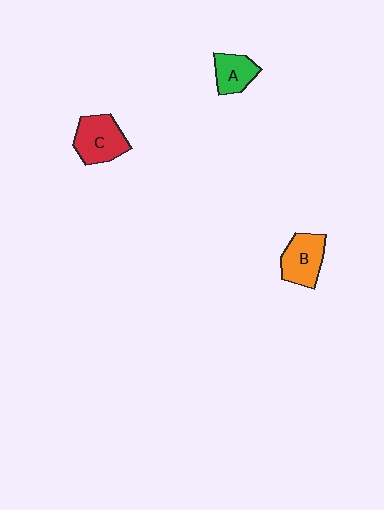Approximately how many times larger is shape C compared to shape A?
Approximately 1.5 times.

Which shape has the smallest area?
Shape A (green).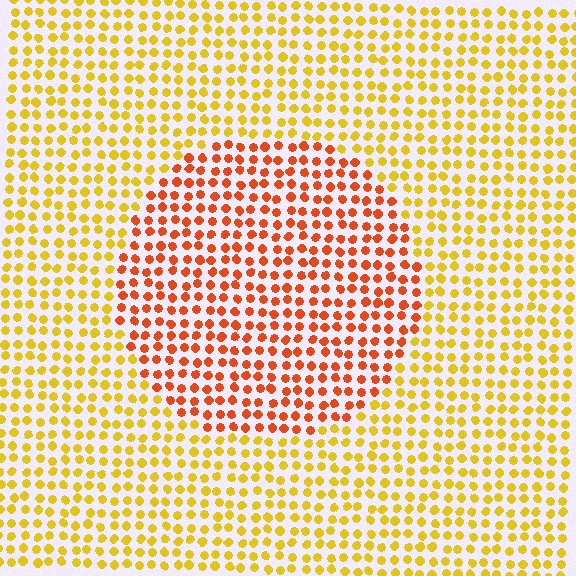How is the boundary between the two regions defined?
The boundary is defined purely by a slight shift in hue (about 39 degrees). Spacing, size, and orientation are identical on both sides.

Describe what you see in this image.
The image is filled with small yellow elements in a uniform arrangement. A circle-shaped region is visible where the elements are tinted to a slightly different hue, forming a subtle color boundary.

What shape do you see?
I see a circle.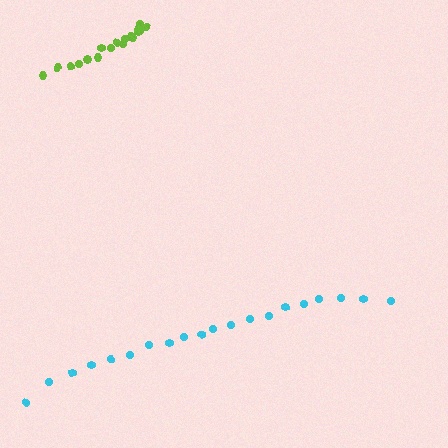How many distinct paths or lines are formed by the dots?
There are 2 distinct paths.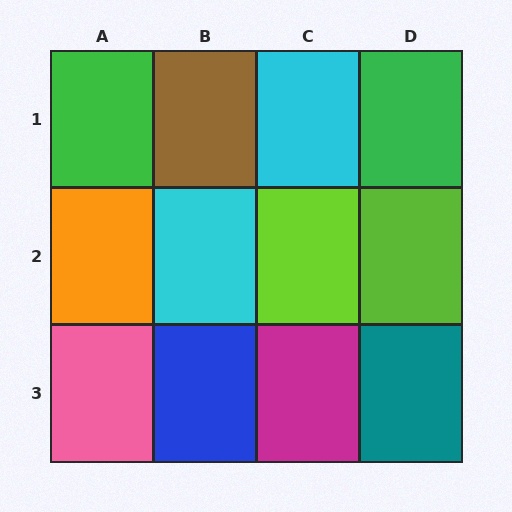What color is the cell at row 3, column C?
Magenta.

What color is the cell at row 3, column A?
Pink.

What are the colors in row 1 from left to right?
Green, brown, cyan, green.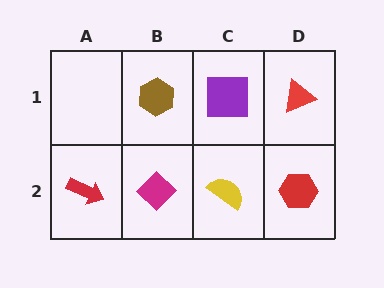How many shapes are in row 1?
3 shapes.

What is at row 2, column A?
A red arrow.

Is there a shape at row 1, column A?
No, that cell is empty.